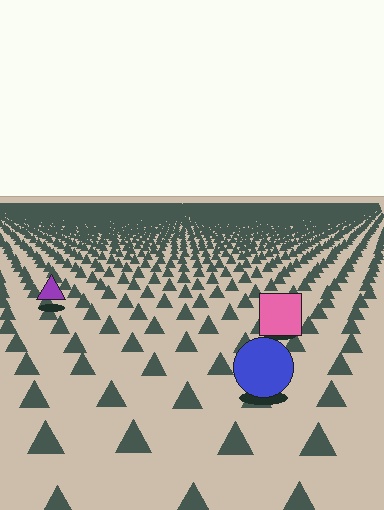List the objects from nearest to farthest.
From nearest to farthest: the blue circle, the pink square, the purple triangle.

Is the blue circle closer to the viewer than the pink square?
Yes. The blue circle is closer — you can tell from the texture gradient: the ground texture is coarser near it.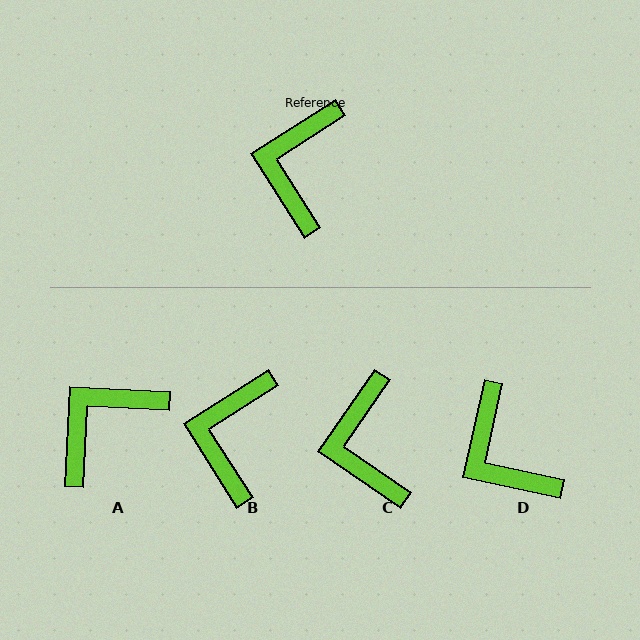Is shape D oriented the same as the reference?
No, it is off by about 45 degrees.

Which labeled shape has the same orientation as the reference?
B.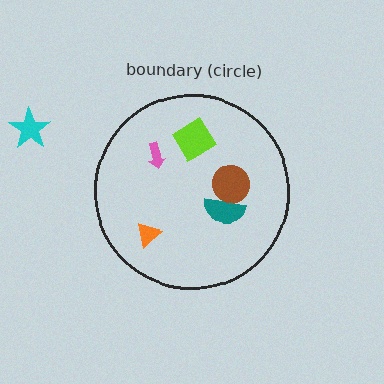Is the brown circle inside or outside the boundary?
Inside.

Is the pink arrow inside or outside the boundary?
Inside.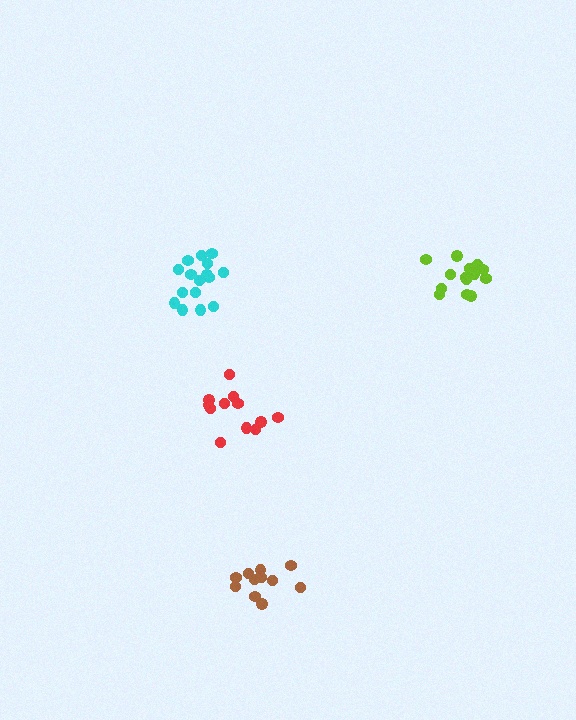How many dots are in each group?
Group 1: 12 dots, Group 2: 16 dots, Group 3: 14 dots, Group 4: 11 dots (53 total).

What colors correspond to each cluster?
The clusters are colored: red, cyan, lime, brown.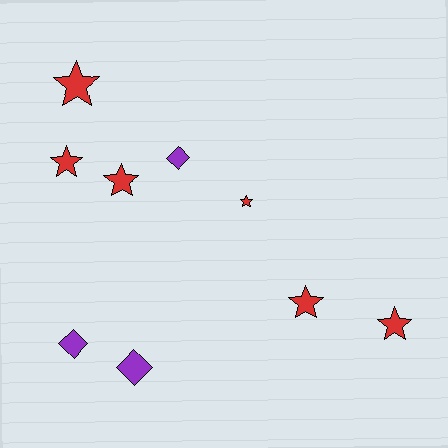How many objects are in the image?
There are 9 objects.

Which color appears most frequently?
Red, with 6 objects.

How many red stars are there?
There are 6 red stars.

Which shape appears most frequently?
Star, with 6 objects.